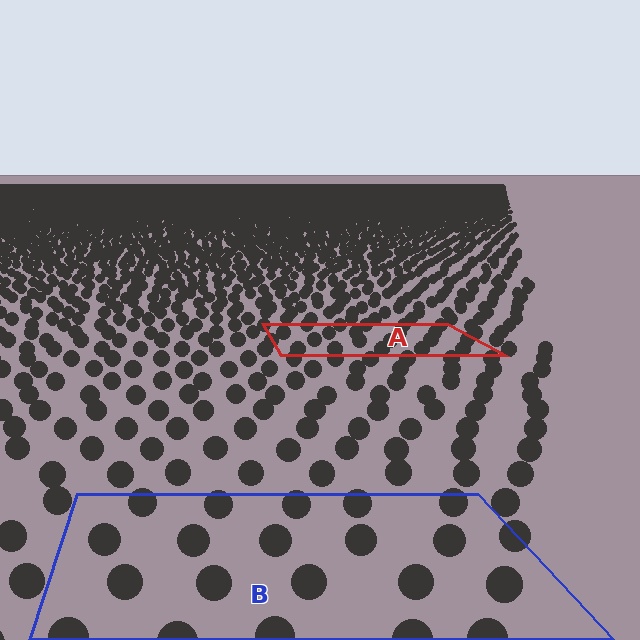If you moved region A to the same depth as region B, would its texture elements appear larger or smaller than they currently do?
They would appear larger. At a closer depth, the same texture elements are projected at a bigger on-screen size.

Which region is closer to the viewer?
Region B is closer. The texture elements there are larger and more spread out.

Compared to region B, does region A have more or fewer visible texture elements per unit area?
Region A has more texture elements per unit area — they are packed more densely because it is farther away.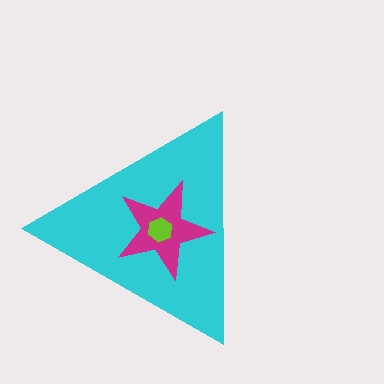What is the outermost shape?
The cyan triangle.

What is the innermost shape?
The lime hexagon.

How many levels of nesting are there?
3.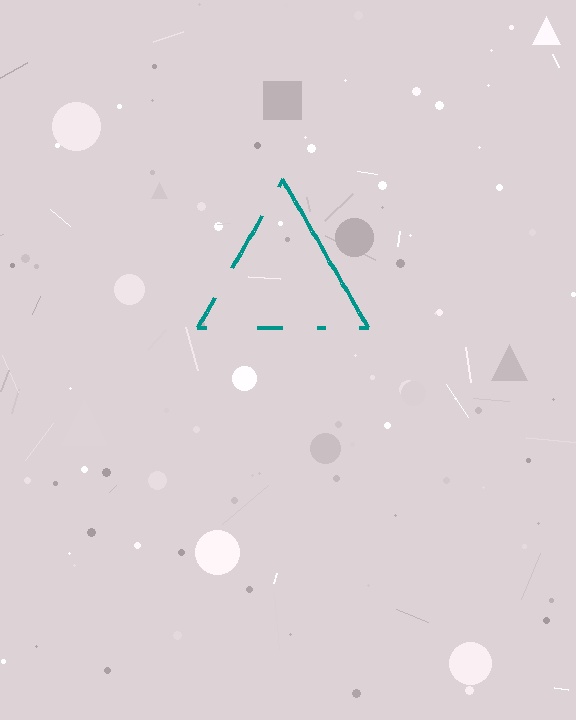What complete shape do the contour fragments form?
The contour fragments form a triangle.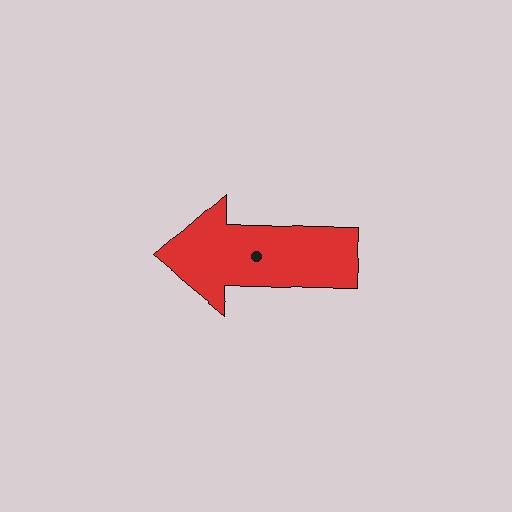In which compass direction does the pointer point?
West.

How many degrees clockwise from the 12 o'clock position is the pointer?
Approximately 269 degrees.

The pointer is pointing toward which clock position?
Roughly 9 o'clock.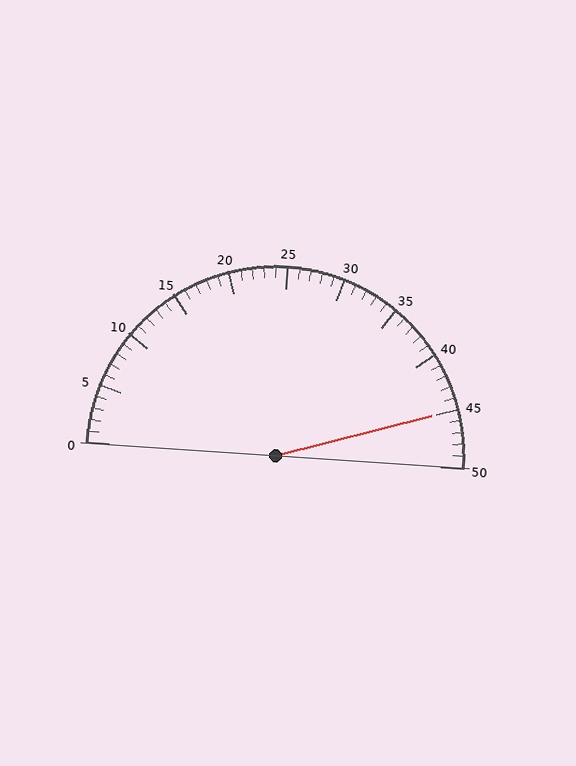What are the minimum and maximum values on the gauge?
The gauge ranges from 0 to 50.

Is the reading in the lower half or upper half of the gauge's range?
The reading is in the upper half of the range (0 to 50).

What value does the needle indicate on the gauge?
The needle indicates approximately 45.